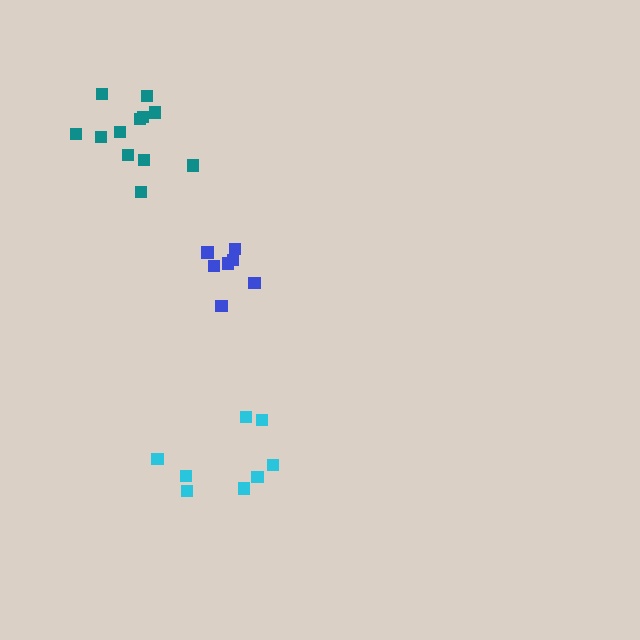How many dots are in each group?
Group 1: 8 dots, Group 2: 7 dots, Group 3: 12 dots (27 total).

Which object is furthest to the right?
The blue cluster is rightmost.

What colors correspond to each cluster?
The clusters are colored: cyan, blue, teal.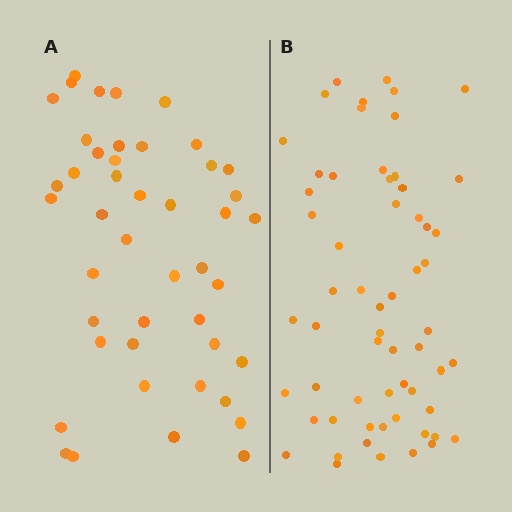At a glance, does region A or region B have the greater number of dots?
Region B (the right region) has more dots.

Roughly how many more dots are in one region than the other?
Region B has approximately 15 more dots than region A.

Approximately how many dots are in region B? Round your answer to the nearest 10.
About 60 dots.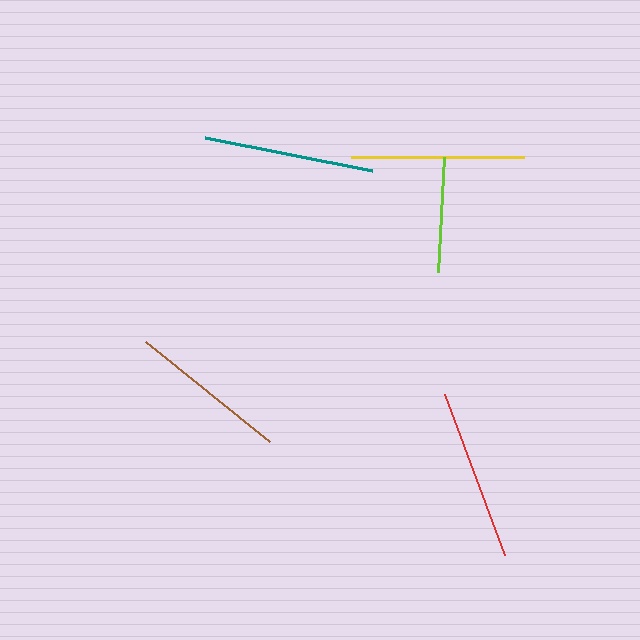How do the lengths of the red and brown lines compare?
The red and brown lines are approximately the same length.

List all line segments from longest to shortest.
From longest to shortest: yellow, red, teal, brown, lime.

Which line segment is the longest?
The yellow line is the longest at approximately 172 pixels.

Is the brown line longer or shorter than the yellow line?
The yellow line is longer than the brown line.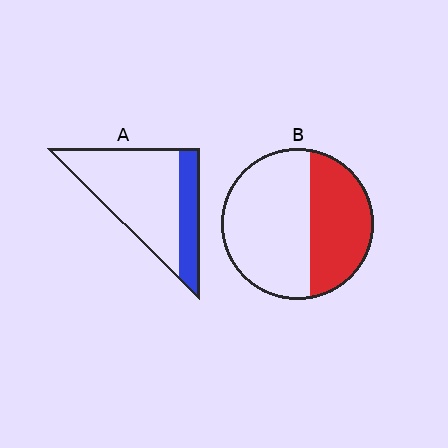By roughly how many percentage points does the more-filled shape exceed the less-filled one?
By roughly 15 percentage points (B over A).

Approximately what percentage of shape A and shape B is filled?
A is approximately 25% and B is approximately 40%.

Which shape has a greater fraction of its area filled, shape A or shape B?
Shape B.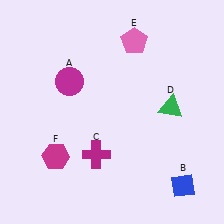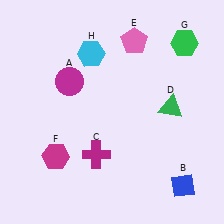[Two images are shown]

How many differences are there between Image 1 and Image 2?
There are 2 differences between the two images.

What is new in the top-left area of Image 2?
A cyan hexagon (H) was added in the top-left area of Image 2.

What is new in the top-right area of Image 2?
A green hexagon (G) was added in the top-right area of Image 2.